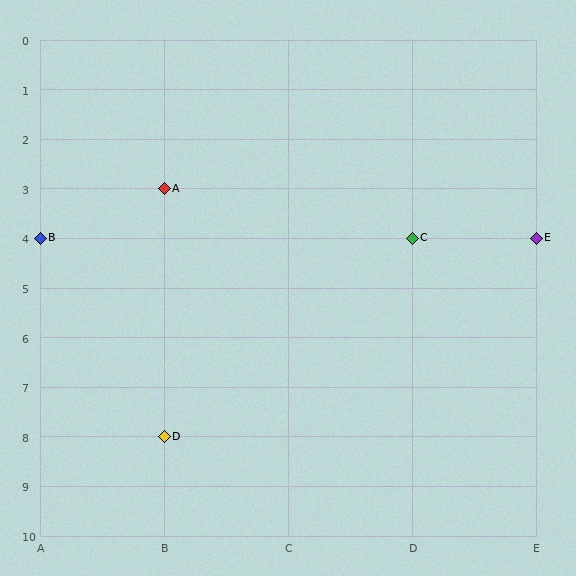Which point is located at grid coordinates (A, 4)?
Point B is at (A, 4).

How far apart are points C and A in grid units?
Points C and A are 2 columns and 1 row apart (about 2.2 grid units diagonally).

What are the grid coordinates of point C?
Point C is at grid coordinates (D, 4).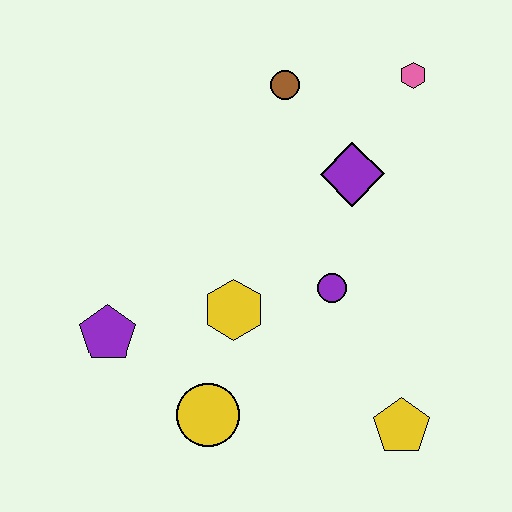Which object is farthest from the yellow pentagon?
The brown circle is farthest from the yellow pentagon.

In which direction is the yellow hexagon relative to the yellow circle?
The yellow hexagon is above the yellow circle.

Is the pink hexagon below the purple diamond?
No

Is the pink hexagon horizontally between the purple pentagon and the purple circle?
No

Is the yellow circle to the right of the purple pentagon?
Yes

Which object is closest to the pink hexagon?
The purple diamond is closest to the pink hexagon.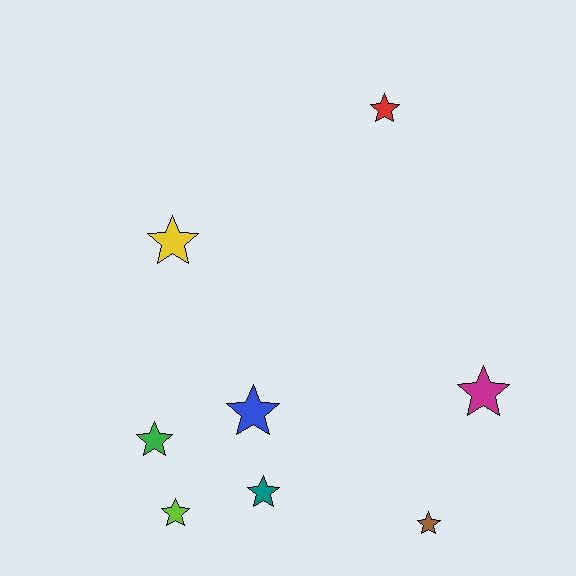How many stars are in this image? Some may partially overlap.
There are 8 stars.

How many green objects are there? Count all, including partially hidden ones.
There is 1 green object.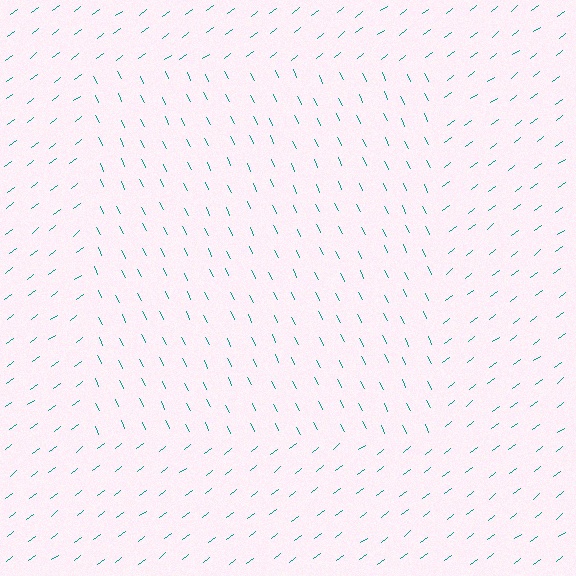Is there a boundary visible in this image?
Yes, there is a texture boundary formed by a change in line orientation.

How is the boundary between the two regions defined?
The boundary is defined purely by a change in line orientation (approximately 79 degrees difference). All lines are the same color and thickness.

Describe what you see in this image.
The image is filled with small teal line segments. A rectangle region in the image has lines oriented differently from the surrounding lines, creating a visible texture boundary.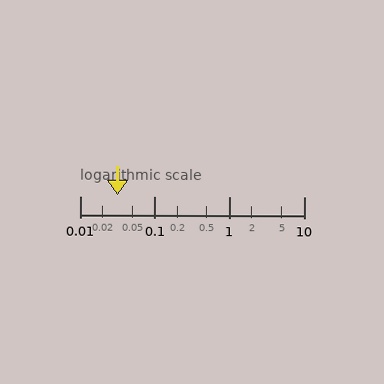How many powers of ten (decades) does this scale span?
The scale spans 3 decades, from 0.01 to 10.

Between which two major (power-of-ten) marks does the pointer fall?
The pointer is between 0.01 and 0.1.